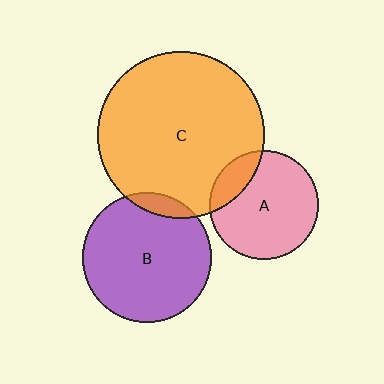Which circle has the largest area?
Circle C (orange).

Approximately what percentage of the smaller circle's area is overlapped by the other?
Approximately 10%.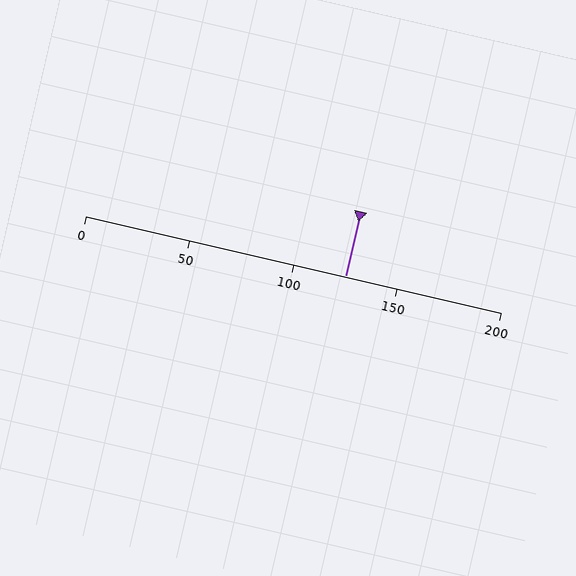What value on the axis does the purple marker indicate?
The marker indicates approximately 125.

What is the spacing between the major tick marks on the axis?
The major ticks are spaced 50 apart.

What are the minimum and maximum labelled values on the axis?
The axis runs from 0 to 200.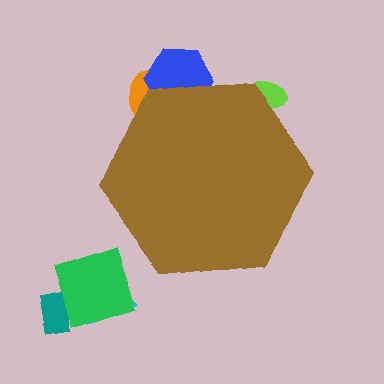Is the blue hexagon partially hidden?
Yes, the blue hexagon is partially hidden behind the brown hexagon.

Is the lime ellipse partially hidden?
Yes, the lime ellipse is partially hidden behind the brown hexagon.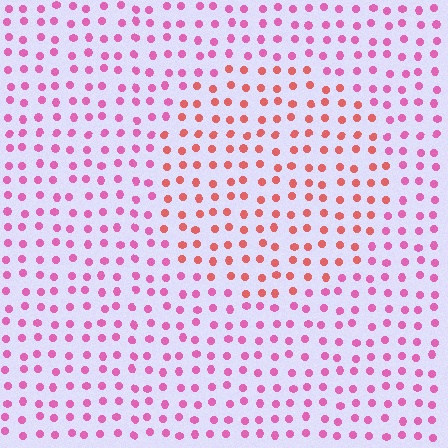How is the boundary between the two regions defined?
The boundary is defined purely by a slight shift in hue (about 38 degrees). Spacing, size, and orientation are identical on both sides.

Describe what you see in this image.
The image is filled with small pink elements in a uniform arrangement. A circle-shaped region is visible where the elements are tinted to a slightly different hue, forming a subtle color boundary.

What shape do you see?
I see a circle.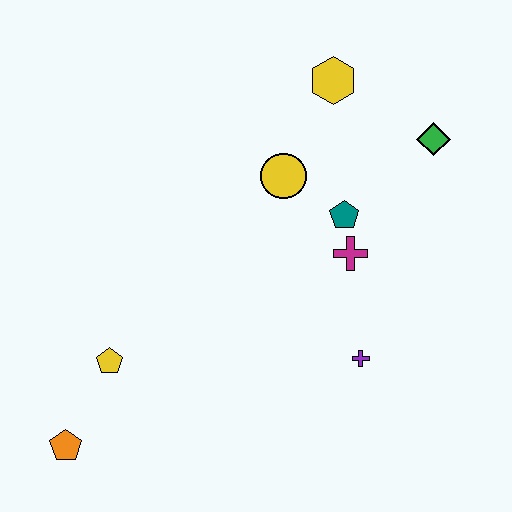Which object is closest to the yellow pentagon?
The orange pentagon is closest to the yellow pentagon.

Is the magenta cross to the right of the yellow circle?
Yes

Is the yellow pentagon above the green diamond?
No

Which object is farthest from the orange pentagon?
The green diamond is farthest from the orange pentagon.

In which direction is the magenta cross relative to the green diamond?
The magenta cross is below the green diamond.